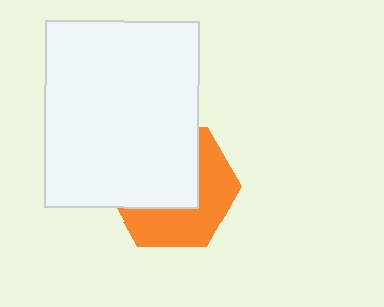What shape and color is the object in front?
The object in front is a white rectangle.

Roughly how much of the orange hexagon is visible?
About half of it is visible (roughly 46%).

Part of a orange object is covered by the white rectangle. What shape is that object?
It is a hexagon.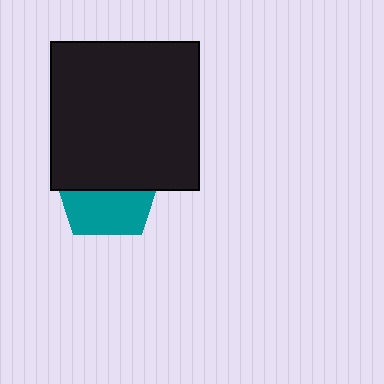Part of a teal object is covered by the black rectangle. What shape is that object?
It is a pentagon.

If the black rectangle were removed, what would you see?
You would see the complete teal pentagon.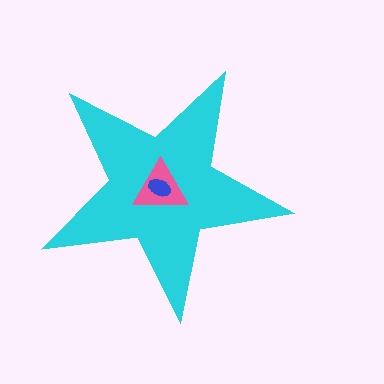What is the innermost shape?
The blue ellipse.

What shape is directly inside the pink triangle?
The blue ellipse.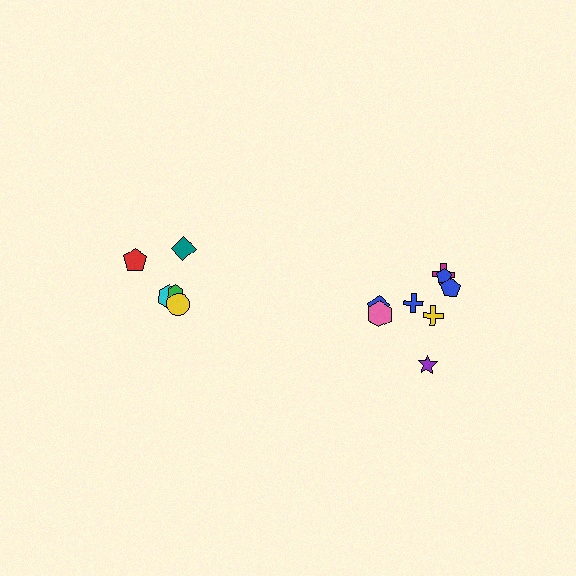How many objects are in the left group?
There are 5 objects.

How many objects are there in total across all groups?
There are 13 objects.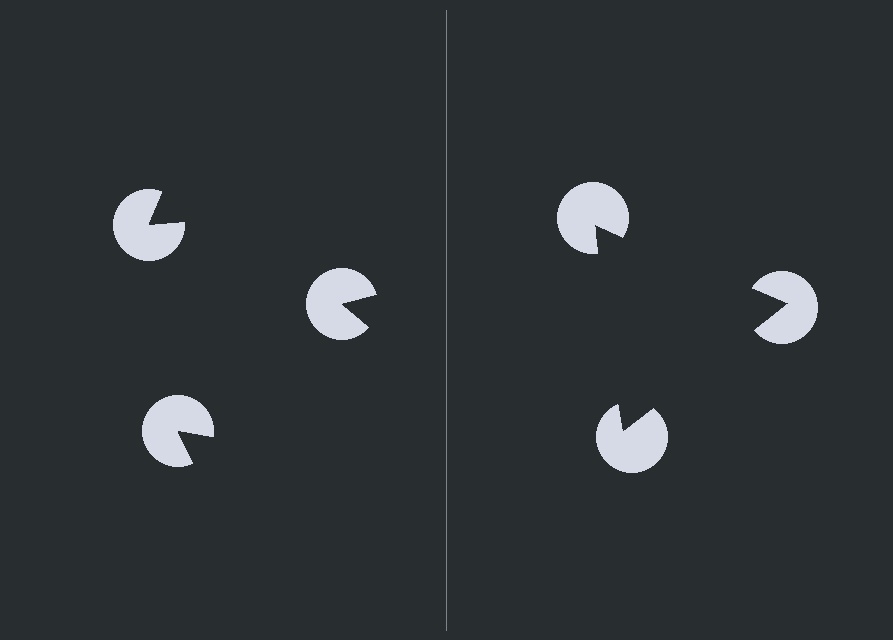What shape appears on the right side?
An illusory triangle.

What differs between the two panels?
The pac-man discs are positioned identically on both sides; only the wedge orientations differ. On the right they align to a triangle; on the left they are misaligned.